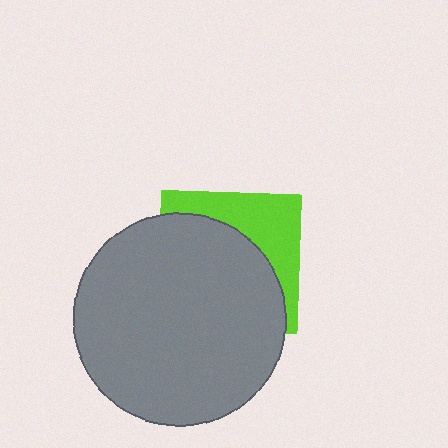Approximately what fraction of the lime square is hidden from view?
Roughly 65% of the lime square is hidden behind the gray circle.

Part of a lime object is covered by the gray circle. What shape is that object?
It is a square.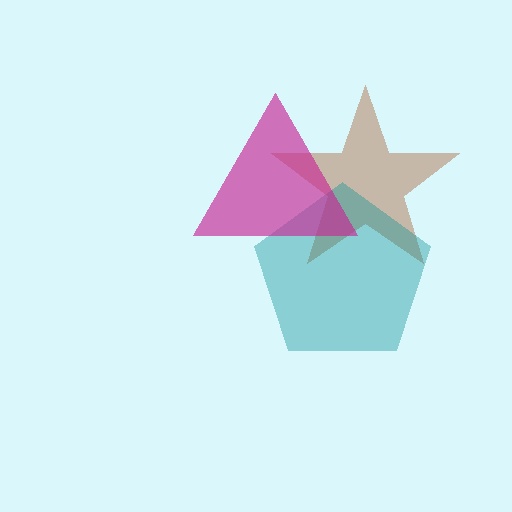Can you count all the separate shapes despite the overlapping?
Yes, there are 3 separate shapes.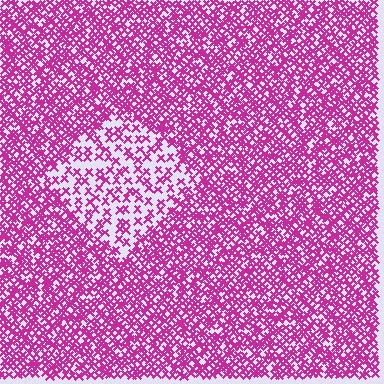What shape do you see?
I see a diamond.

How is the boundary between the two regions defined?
The boundary is defined by a change in element density (approximately 2.3x ratio). All elements are the same color, size, and shape.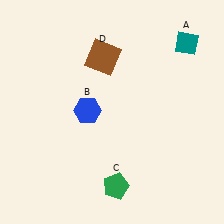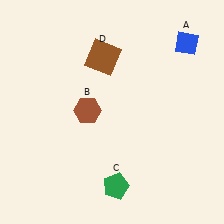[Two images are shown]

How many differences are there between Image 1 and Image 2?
There are 2 differences between the two images.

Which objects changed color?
A changed from teal to blue. B changed from blue to brown.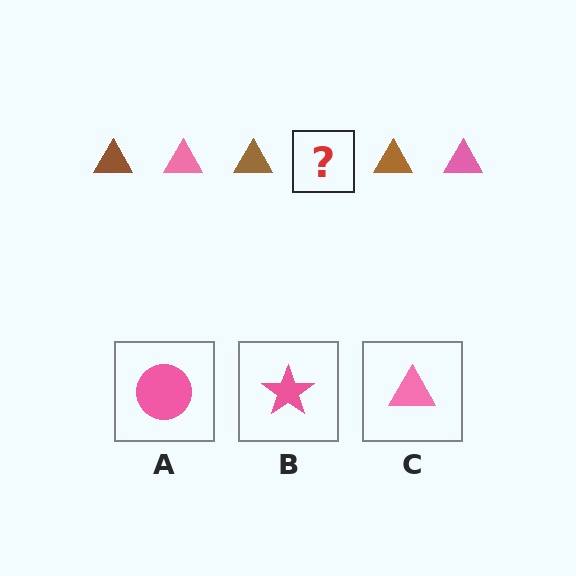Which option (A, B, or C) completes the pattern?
C.